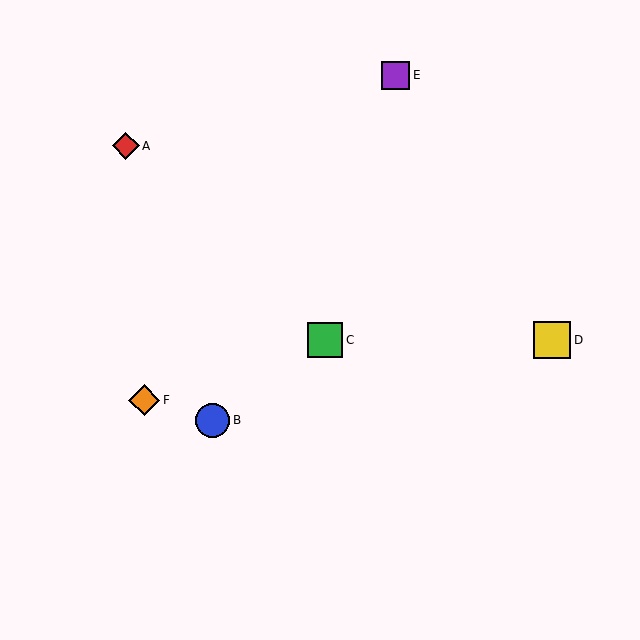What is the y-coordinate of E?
Object E is at y≈75.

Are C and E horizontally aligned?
No, C is at y≈340 and E is at y≈75.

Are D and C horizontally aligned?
Yes, both are at y≈340.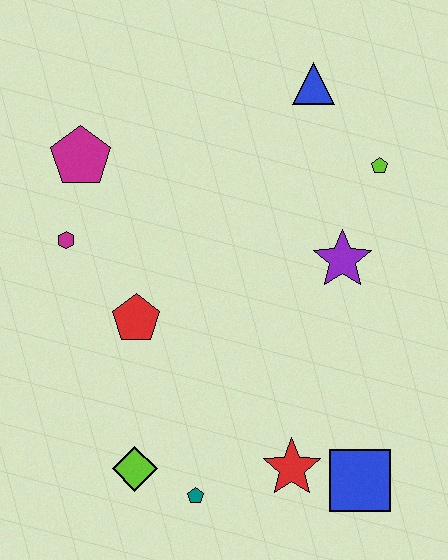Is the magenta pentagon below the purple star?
No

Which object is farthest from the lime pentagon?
The lime diamond is farthest from the lime pentagon.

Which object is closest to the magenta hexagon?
The magenta pentagon is closest to the magenta hexagon.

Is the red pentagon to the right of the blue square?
No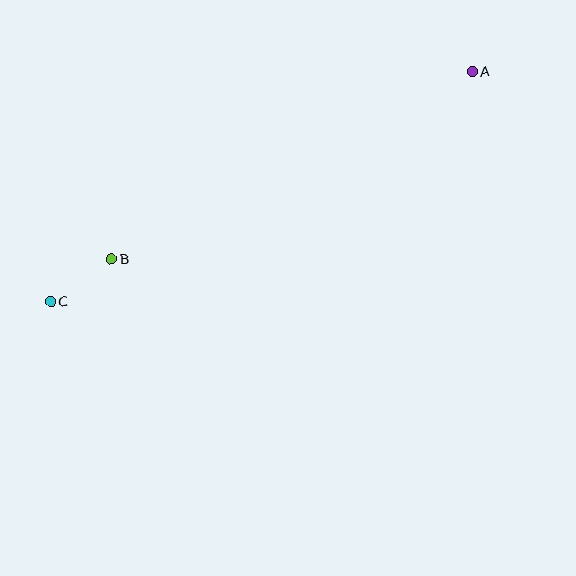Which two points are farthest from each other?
Points A and C are farthest from each other.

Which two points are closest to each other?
Points B and C are closest to each other.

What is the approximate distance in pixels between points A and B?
The distance between A and B is approximately 407 pixels.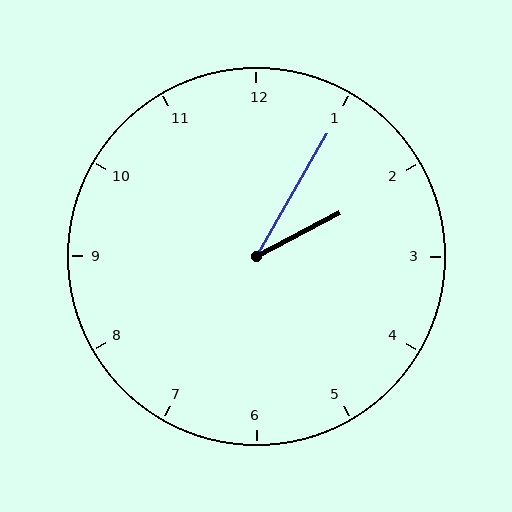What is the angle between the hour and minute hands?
Approximately 32 degrees.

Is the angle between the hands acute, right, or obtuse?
It is acute.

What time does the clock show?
2:05.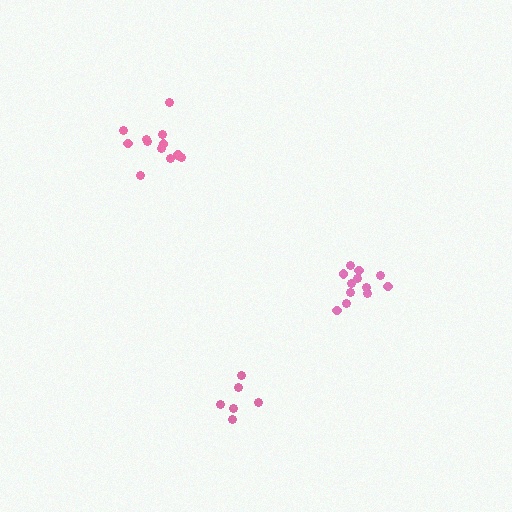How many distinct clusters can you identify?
There are 3 distinct clusters.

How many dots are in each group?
Group 1: 6 dots, Group 2: 12 dots, Group 3: 12 dots (30 total).